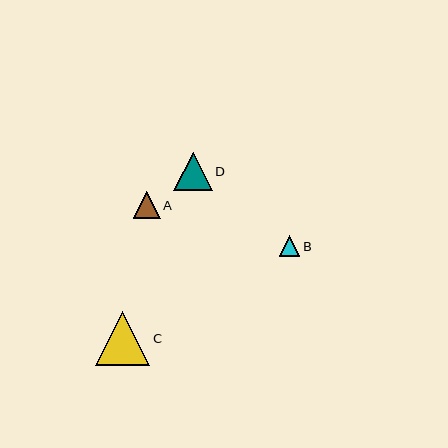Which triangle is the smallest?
Triangle B is the smallest with a size of approximately 20 pixels.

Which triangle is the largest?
Triangle C is the largest with a size of approximately 54 pixels.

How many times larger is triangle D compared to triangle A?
Triangle D is approximately 1.4 times the size of triangle A.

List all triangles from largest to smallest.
From largest to smallest: C, D, A, B.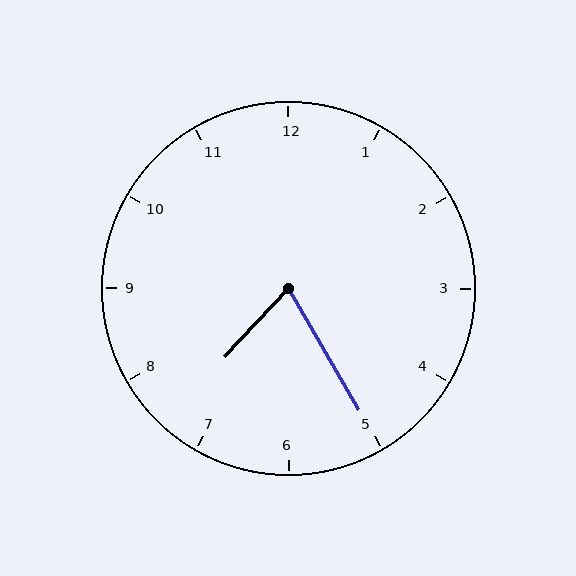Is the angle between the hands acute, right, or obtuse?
It is acute.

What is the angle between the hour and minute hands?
Approximately 72 degrees.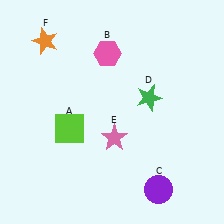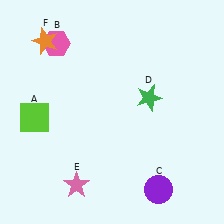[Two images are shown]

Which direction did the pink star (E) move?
The pink star (E) moved down.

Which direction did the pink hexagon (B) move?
The pink hexagon (B) moved left.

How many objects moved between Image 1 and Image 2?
3 objects moved between the two images.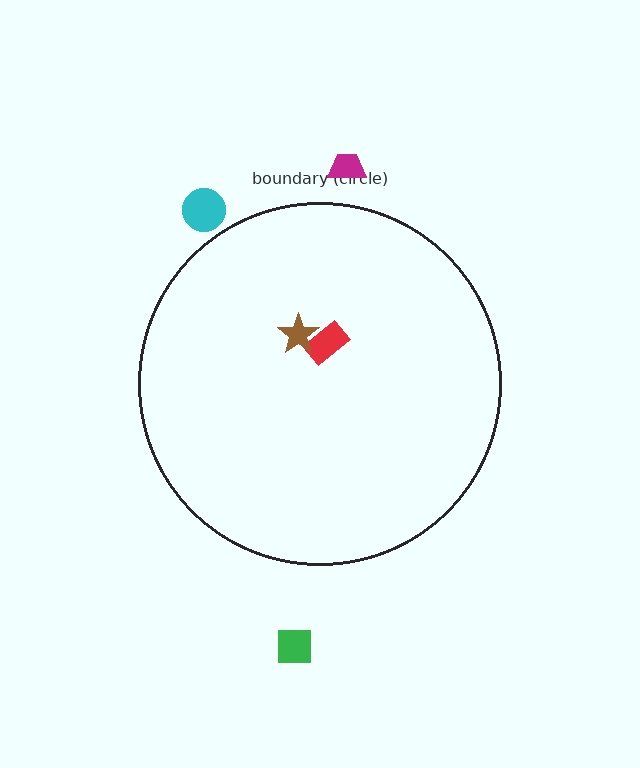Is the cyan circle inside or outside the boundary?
Outside.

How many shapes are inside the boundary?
2 inside, 3 outside.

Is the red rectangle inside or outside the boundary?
Inside.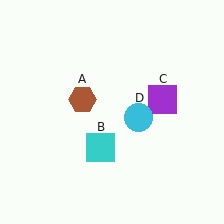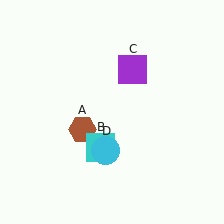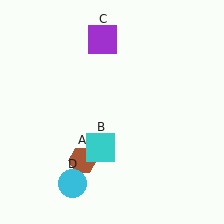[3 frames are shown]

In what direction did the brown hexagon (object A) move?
The brown hexagon (object A) moved down.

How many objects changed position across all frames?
3 objects changed position: brown hexagon (object A), purple square (object C), cyan circle (object D).